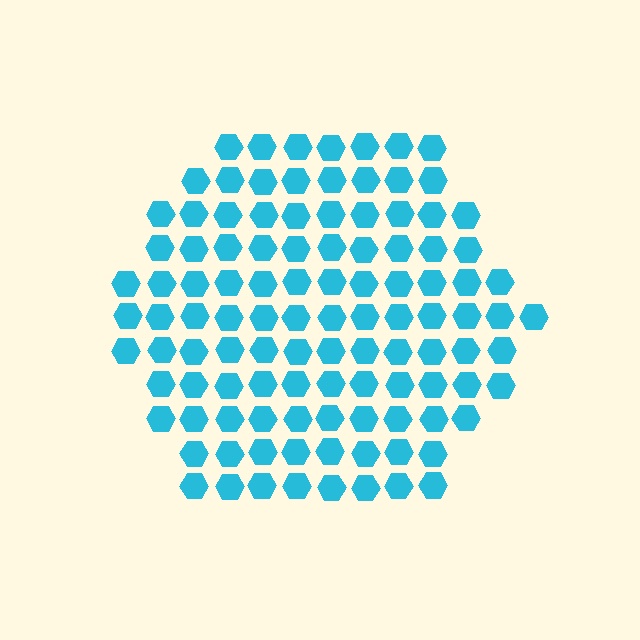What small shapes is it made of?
It is made of small hexagons.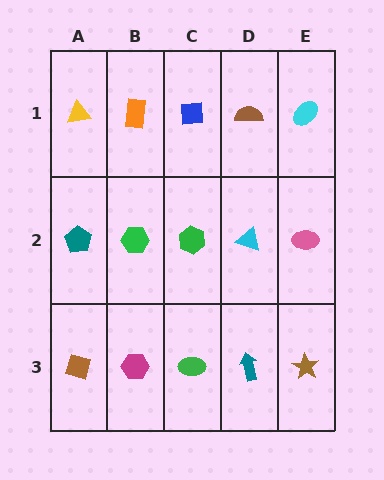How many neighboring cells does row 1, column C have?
3.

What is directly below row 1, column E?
A pink ellipse.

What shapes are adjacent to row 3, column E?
A pink ellipse (row 2, column E), a teal arrow (row 3, column D).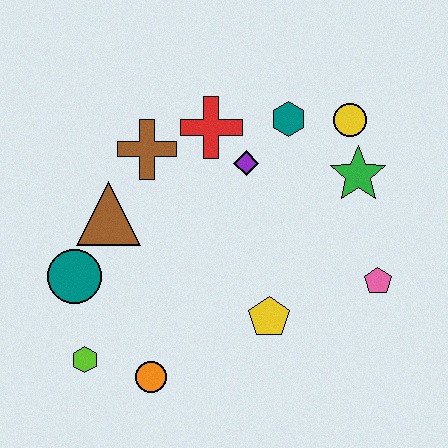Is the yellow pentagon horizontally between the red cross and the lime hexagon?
No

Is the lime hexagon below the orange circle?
No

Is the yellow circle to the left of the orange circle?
No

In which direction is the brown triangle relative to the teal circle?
The brown triangle is above the teal circle.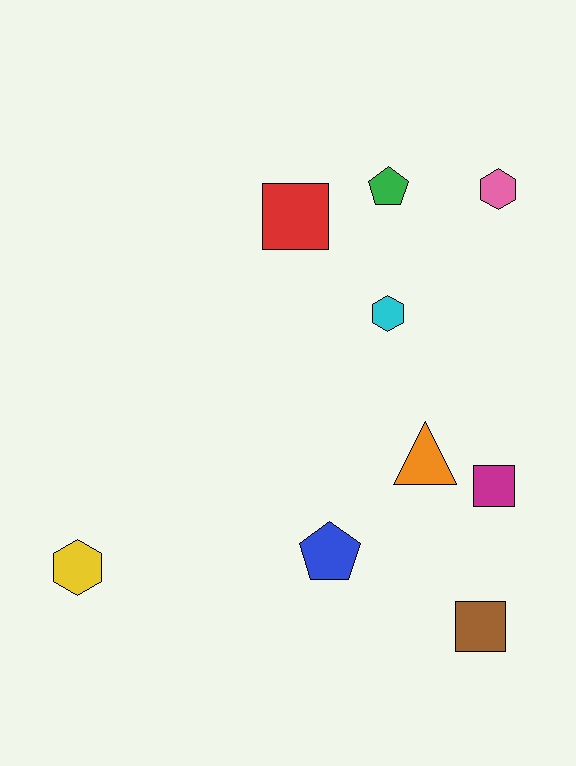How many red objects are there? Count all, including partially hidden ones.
There is 1 red object.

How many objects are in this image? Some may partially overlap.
There are 9 objects.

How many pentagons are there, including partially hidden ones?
There are 2 pentagons.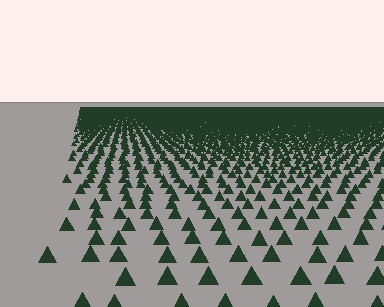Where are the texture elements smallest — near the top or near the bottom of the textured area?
Near the top.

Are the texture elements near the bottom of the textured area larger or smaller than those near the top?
Larger. Near the bottom, elements are closer to the viewer and appear at a bigger on-screen size.